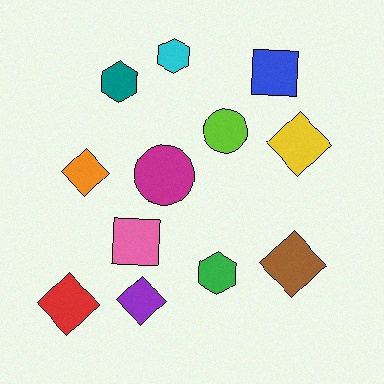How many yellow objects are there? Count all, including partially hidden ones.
There is 1 yellow object.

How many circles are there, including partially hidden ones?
There are 2 circles.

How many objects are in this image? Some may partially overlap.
There are 12 objects.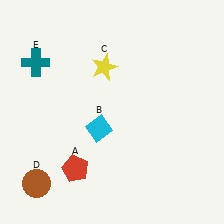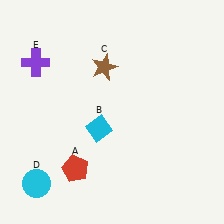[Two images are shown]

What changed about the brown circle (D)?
In Image 1, D is brown. In Image 2, it changed to cyan.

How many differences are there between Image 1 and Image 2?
There are 3 differences between the two images.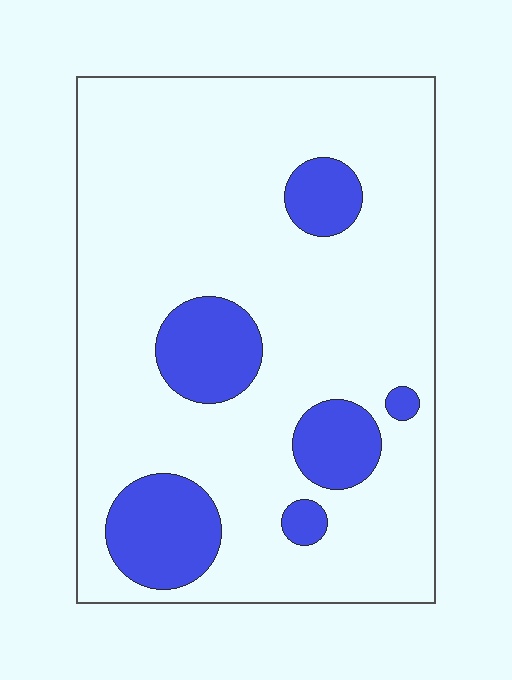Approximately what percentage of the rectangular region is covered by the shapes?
Approximately 20%.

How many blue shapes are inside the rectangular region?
6.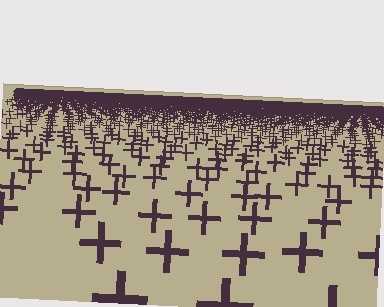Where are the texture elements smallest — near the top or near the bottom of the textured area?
Near the top.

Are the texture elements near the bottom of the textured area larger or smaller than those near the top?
Larger. Near the bottom, elements are closer to the viewer and appear at a bigger on-screen size.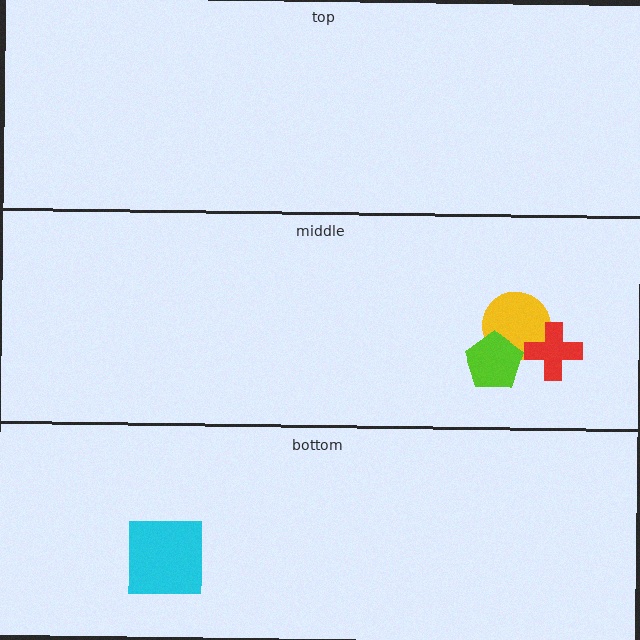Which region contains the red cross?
The middle region.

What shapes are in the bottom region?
The cyan square.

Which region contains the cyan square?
The bottom region.